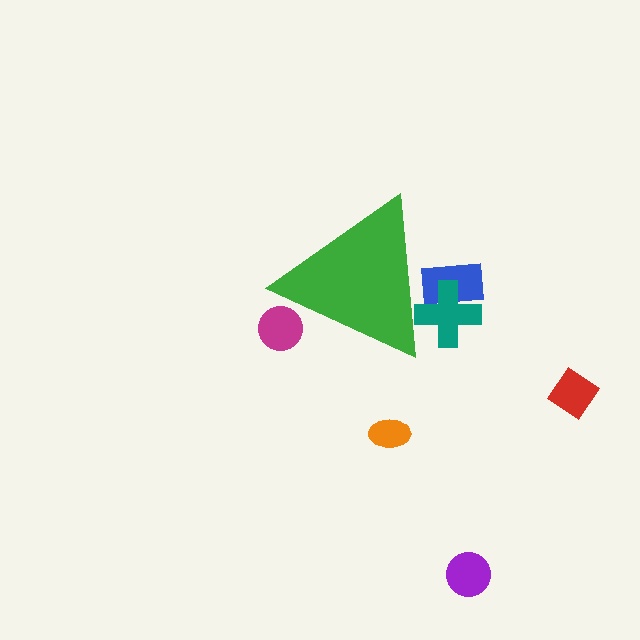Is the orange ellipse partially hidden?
No, the orange ellipse is fully visible.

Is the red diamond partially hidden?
No, the red diamond is fully visible.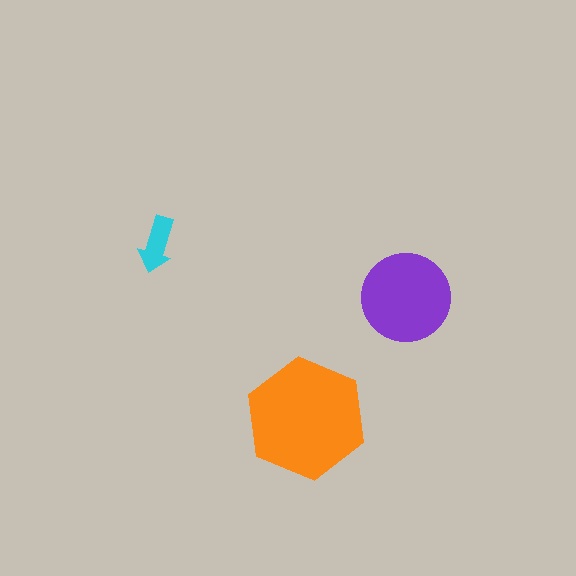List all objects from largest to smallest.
The orange hexagon, the purple circle, the cyan arrow.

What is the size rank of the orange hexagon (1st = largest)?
1st.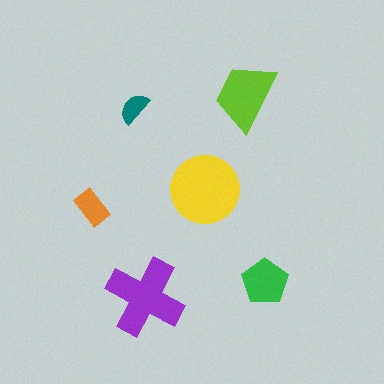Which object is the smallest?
The teal semicircle.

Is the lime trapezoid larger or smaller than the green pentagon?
Larger.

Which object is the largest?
The yellow circle.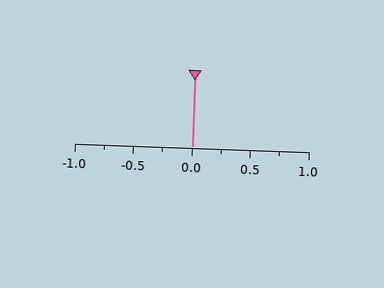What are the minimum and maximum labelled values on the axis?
The axis runs from -1.0 to 1.0.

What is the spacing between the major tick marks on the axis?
The major ticks are spaced 0.5 apart.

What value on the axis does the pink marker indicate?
The marker indicates approximately 0.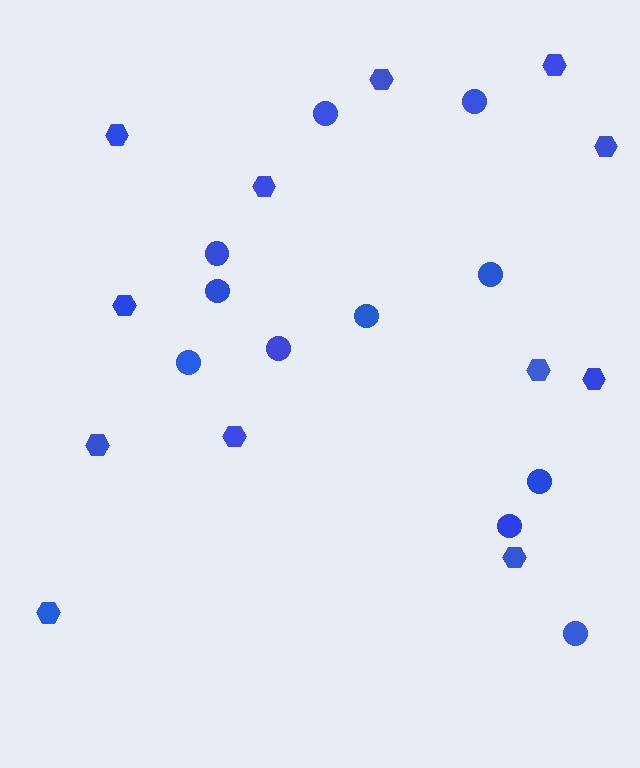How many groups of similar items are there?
There are 2 groups: one group of hexagons (12) and one group of circles (11).